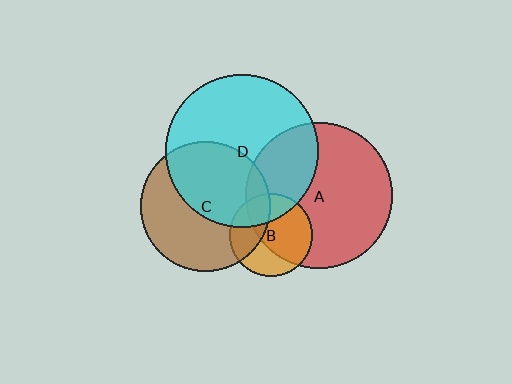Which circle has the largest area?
Circle D (cyan).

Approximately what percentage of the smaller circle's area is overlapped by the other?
Approximately 10%.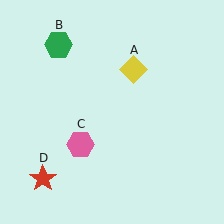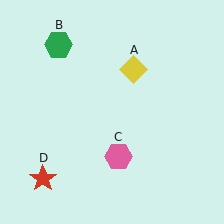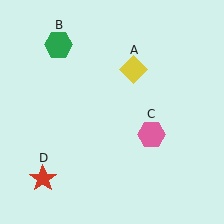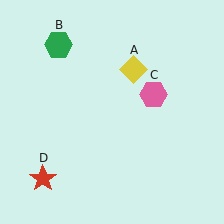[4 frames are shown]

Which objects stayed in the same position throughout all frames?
Yellow diamond (object A) and green hexagon (object B) and red star (object D) remained stationary.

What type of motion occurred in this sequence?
The pink hexagon (object C) rotated counterclockwise around the center of the scene.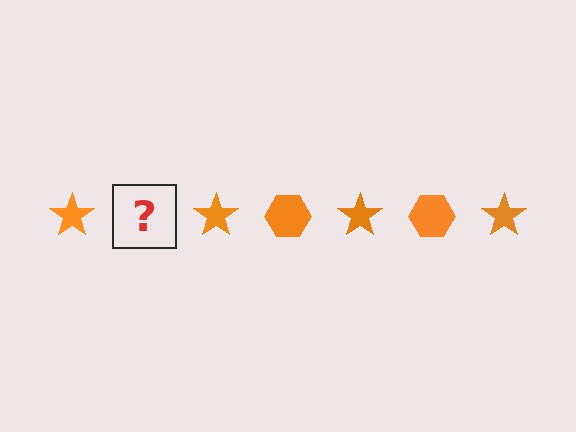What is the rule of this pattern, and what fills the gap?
The rule is that the pattern cycles through star, hexagon shapes in orange. The gap should be filled with an orange hexagon.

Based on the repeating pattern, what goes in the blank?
The blank should be an orange hexagon.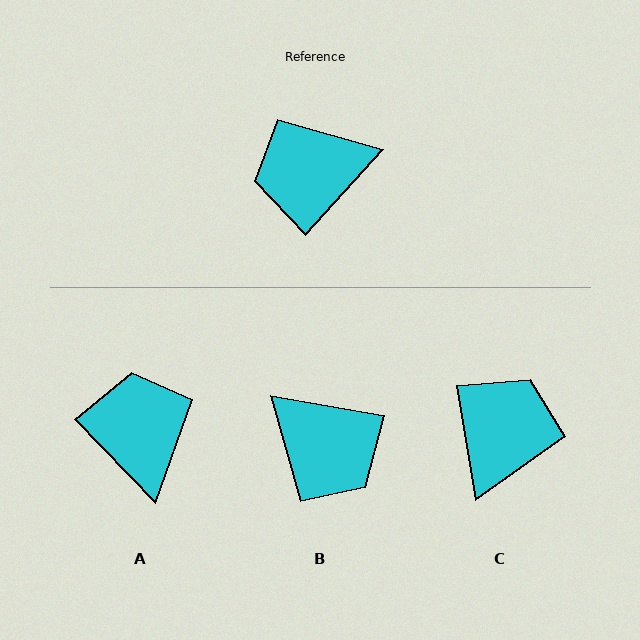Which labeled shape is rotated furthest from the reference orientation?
C, about 129 degrees away.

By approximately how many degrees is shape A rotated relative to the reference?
Approximately 94 degrees clockwise.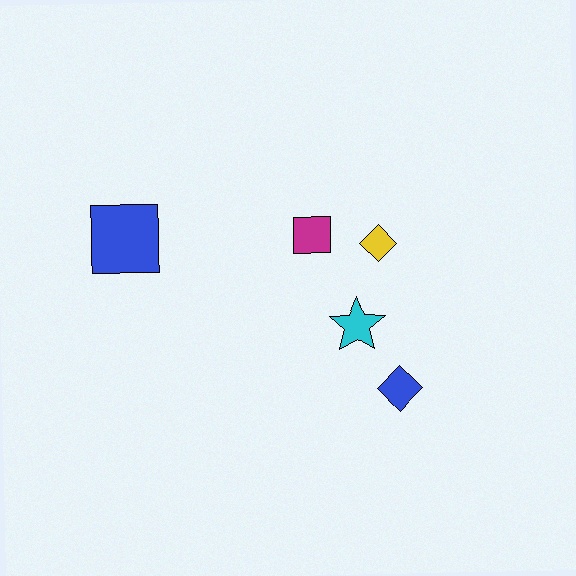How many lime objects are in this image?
There are no lime objects.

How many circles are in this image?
There are no circles.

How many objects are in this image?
There are 5 objects.